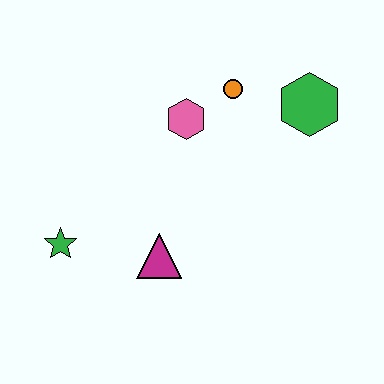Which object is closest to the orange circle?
The pink hexagon is closest to the orange circle.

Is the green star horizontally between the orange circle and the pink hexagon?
No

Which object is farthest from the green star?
The green hexagon is farthest from the green star.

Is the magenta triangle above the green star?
No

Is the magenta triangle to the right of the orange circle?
No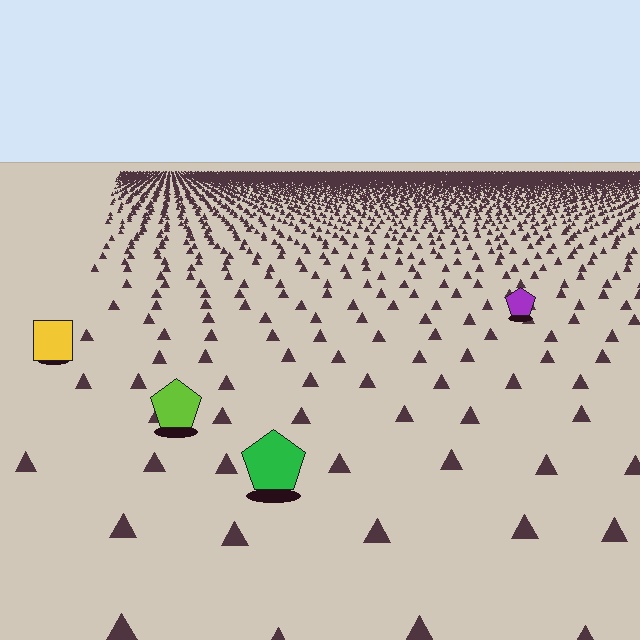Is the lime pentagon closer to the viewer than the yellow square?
Yes. The lime pentagon is closer — you can tell from the texture gradient: the ground texture is coarser near it.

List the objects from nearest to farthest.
From nearest to farthest: the green pentagon, the lime pentagon, the yellow square, the purple pentagon.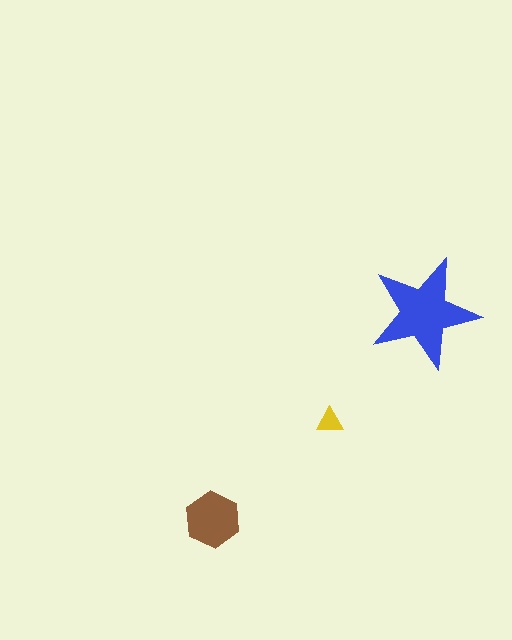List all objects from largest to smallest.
The blue star, the brown hexagon, the yellow triangle.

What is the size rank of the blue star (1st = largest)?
1st.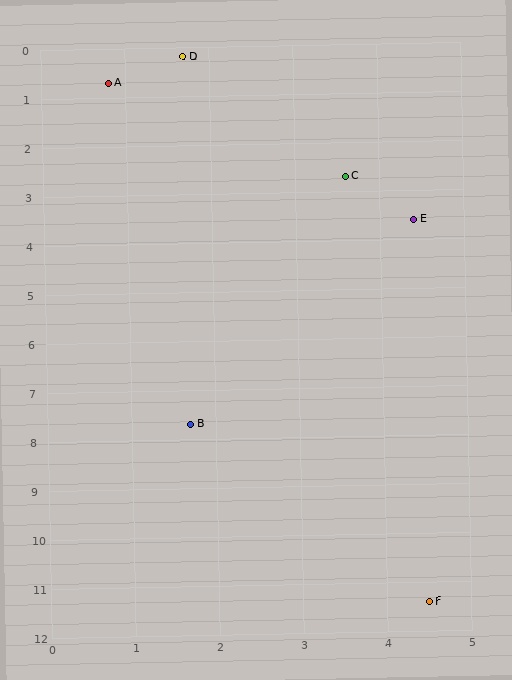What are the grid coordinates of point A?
Point A is at approximately (0.8, 0.7).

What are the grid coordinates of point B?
Point B is at approximately (1.7, 7.7).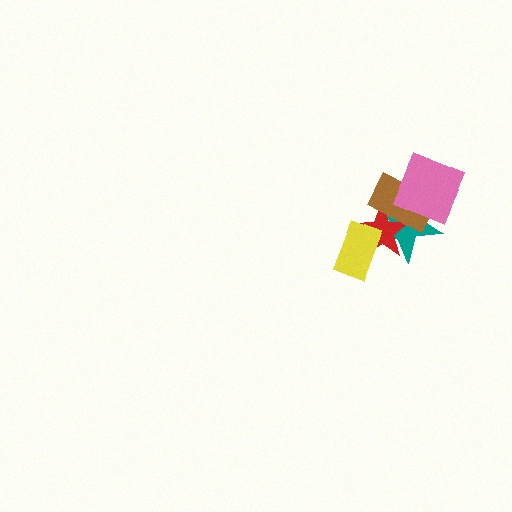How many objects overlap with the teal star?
4 objects overlap with the teal star.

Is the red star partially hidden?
Yes, it is partially covered by another shape.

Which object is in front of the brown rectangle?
The pink square is in front of the brown rectangle.